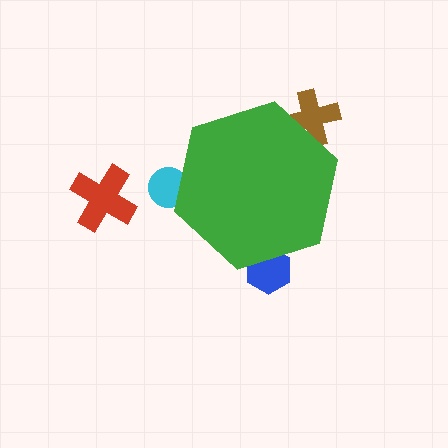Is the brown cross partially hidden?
Yes, the brown cross is partially hidden behind the green hexagon.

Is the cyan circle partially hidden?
Yes, the cyan circle is partially hidden behind the green hexagon.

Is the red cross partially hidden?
No, the red cross is fully visible.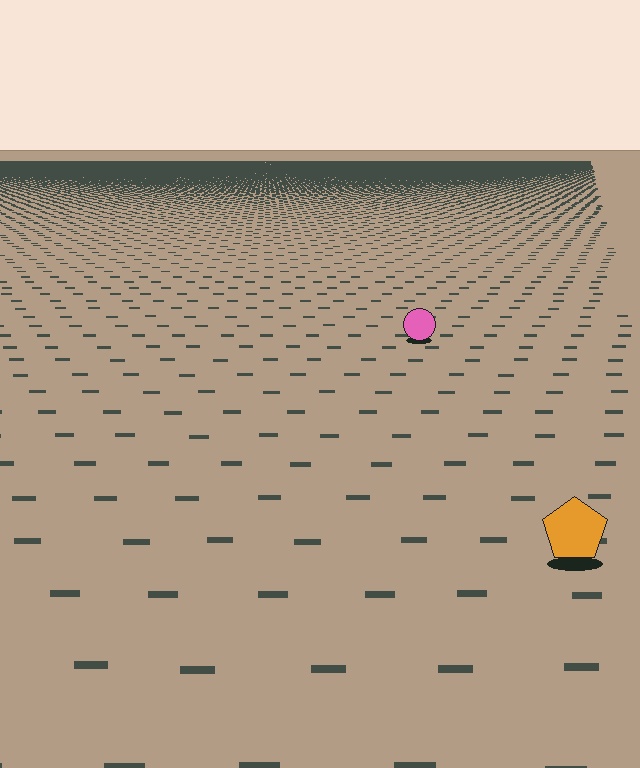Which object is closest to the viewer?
The orange pentagon is closest. The texture marks near it are larger and more spread out.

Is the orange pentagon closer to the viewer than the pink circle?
Yes. The orange pentagon is closer — you can tell from the texture gradient: the ground texture is coarser near it.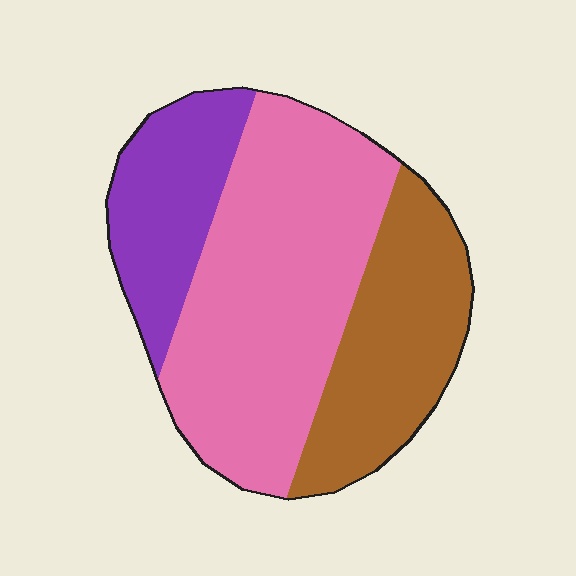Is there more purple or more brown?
Brown.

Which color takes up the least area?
Purple, at roughly 20%.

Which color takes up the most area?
Pink, at roughly 50%.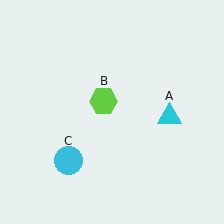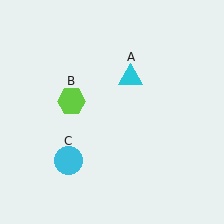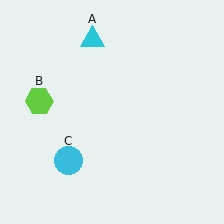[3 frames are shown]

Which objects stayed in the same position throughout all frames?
Cyan circle (object C) remained stationary.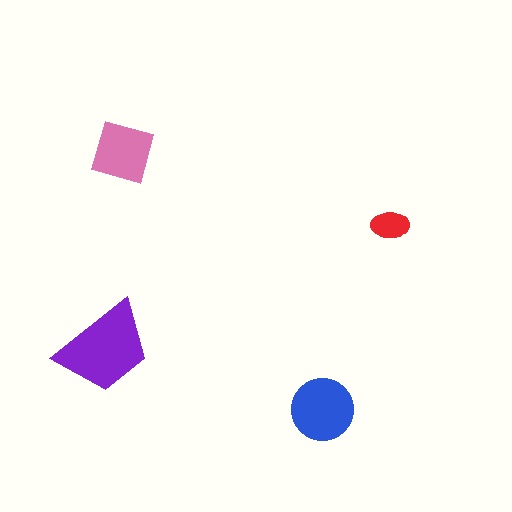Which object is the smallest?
The red ellipse.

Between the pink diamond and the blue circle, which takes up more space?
The blue circle.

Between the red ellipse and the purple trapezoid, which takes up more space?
The purple trapezoid.